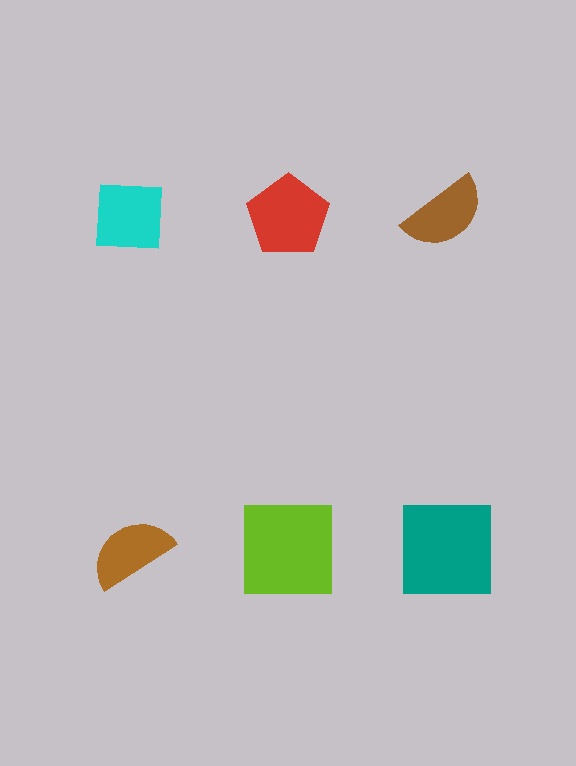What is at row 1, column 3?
A brown semicircle.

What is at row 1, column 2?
A red pentagon.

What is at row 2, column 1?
A brown semicircle.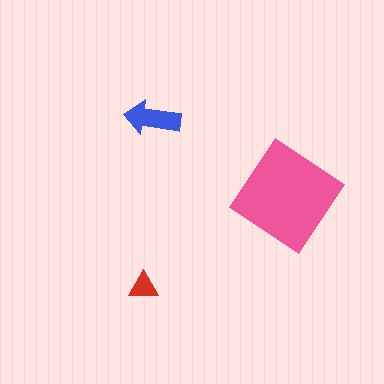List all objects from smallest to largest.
The red triangle, the blue arrow, the pink diamond.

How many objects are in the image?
There are 3 objects in the image.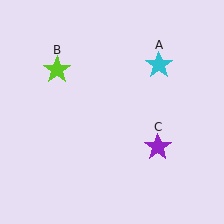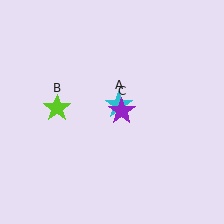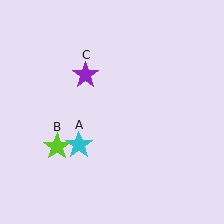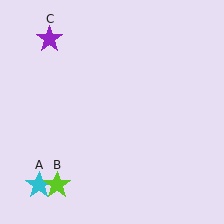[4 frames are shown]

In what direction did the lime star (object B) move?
The lime star (object B) moved down.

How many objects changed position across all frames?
3 objects changed position: cyan star (object A), lime star (object B), purple star (object C).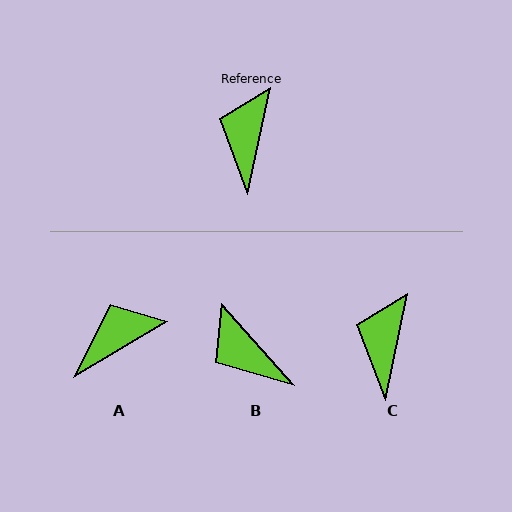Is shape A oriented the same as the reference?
No, it is off by about 48 degrees.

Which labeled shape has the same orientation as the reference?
C.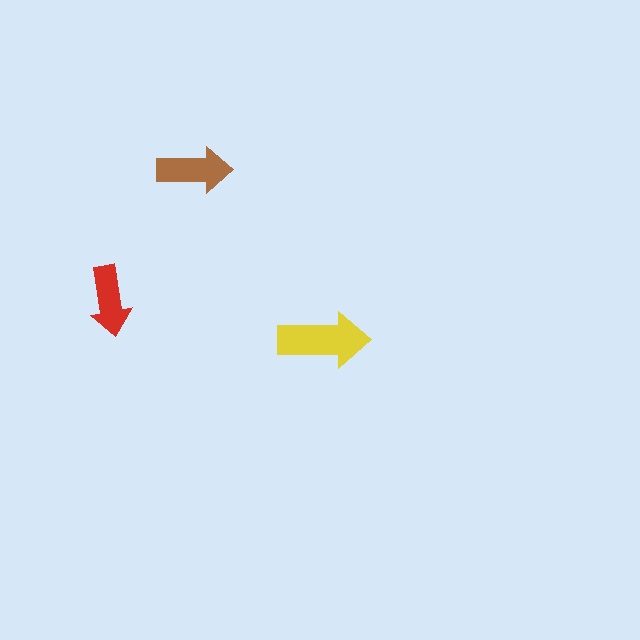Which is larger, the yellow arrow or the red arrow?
The yellow one.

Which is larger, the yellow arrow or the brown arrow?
The yellow one.